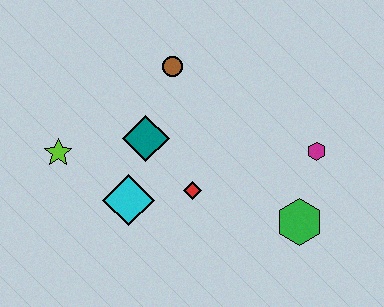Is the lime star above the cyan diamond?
Yes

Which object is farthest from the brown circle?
The green hexagon is farthest from the brown circle.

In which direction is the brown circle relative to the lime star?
The brown circle is to the right of the lime star.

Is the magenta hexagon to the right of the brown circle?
Yes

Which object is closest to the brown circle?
The teal diamond is closest to the brown circle.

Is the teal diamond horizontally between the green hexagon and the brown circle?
No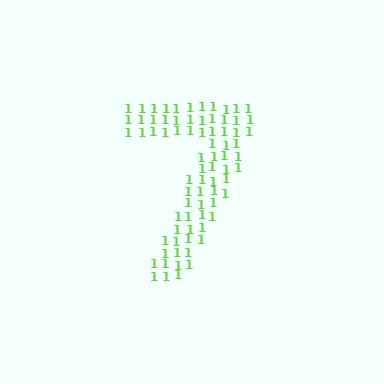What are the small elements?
The small elements are digit 1's.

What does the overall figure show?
The overall figure shows the digit 7.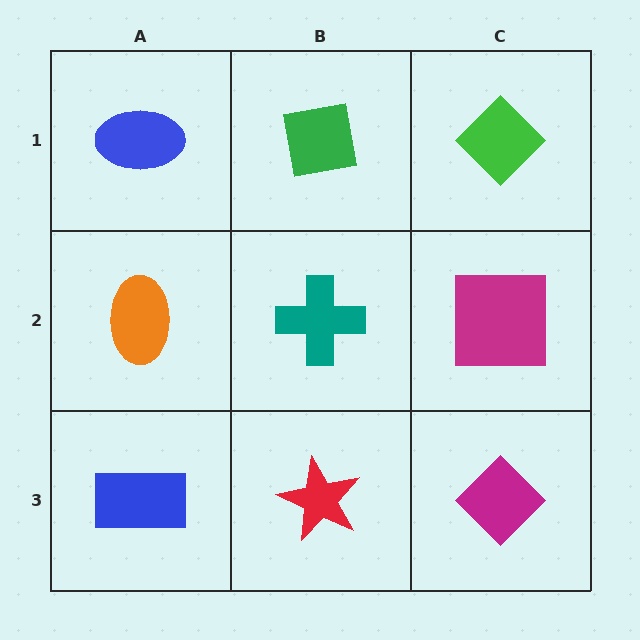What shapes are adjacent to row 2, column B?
A green square (row 1, column B), a red star (row 3, column B), an orange ellipse (row 2, column A), a magenta square (row 2, column C).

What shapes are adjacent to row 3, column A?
An orange ellipse (row 2, column A), a red star (row 3, column B).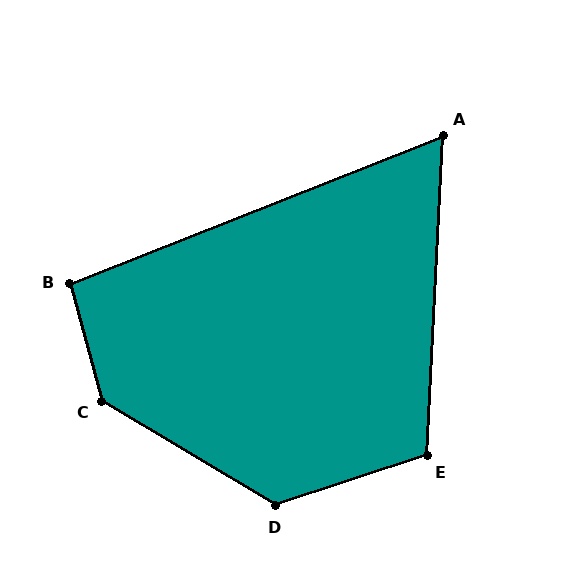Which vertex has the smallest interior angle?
A, at approximately 65 degrees.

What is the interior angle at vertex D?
Approximately 131 degrees (obtuse).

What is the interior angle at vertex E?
Approximately 111 degrees (obtuse).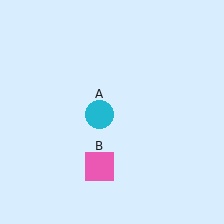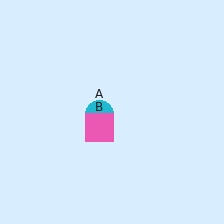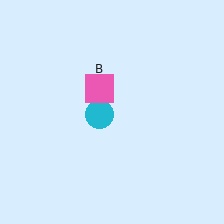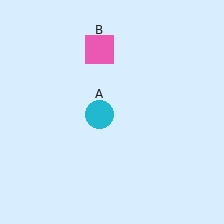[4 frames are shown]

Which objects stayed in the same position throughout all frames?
Cyan circle (object A) remained stationary.